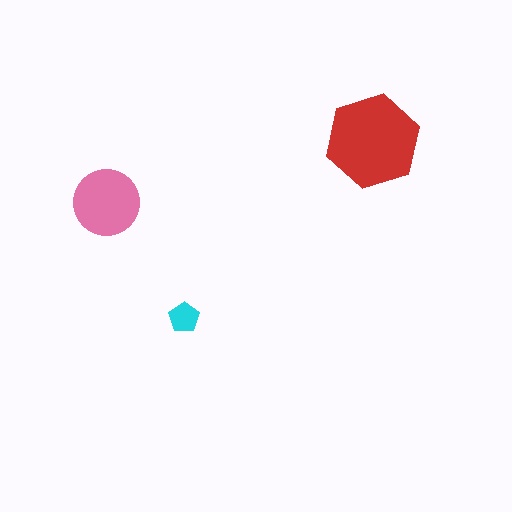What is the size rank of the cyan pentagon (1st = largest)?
3rd.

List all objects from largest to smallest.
The red hexagon, the pink circle, the cyan pentagon.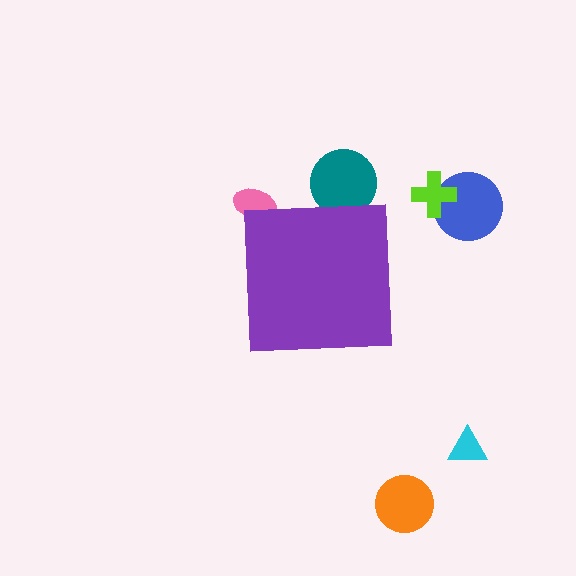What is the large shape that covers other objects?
A purple square.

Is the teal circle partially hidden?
Yes, the teal circle is partially hidden behind the purple square.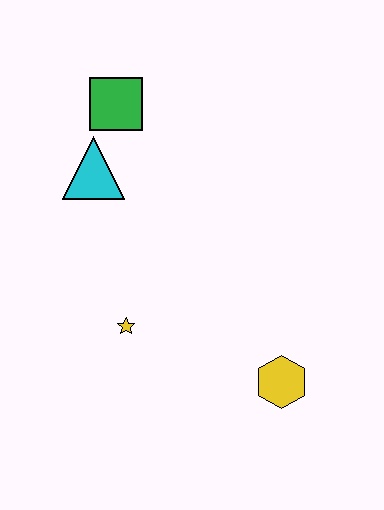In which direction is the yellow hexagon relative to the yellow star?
The yellow hexagon is to the right of the yellow star.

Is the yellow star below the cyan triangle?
Yes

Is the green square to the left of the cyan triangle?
No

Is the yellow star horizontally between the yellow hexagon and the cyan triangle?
Yes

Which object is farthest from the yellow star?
The green square is farthest from the yellow star.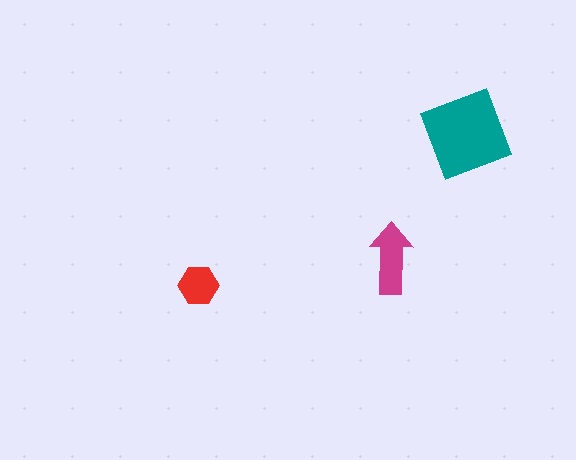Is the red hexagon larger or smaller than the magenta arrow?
Smaller.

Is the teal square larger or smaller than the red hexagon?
Larger.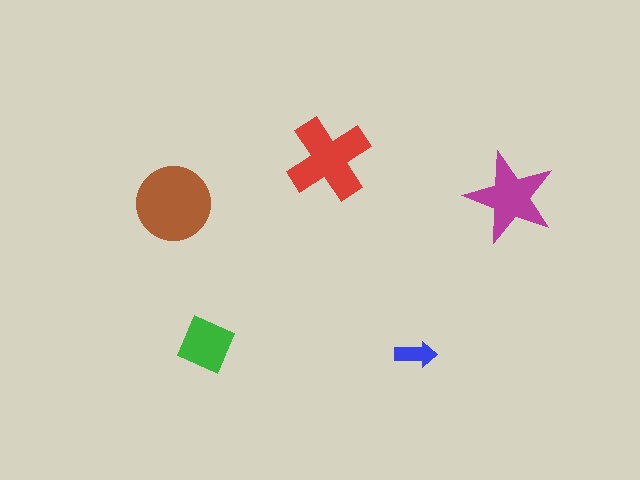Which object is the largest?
The brown circle.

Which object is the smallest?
The blue arrow.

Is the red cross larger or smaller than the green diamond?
Larger.